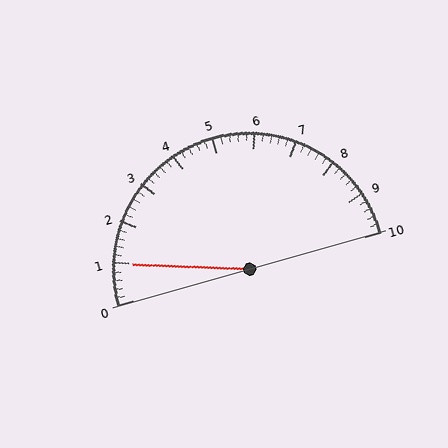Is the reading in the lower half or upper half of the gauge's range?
The reading is in the lower half of the range (0 to 10).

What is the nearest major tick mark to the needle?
The nearest major tick mark is 1.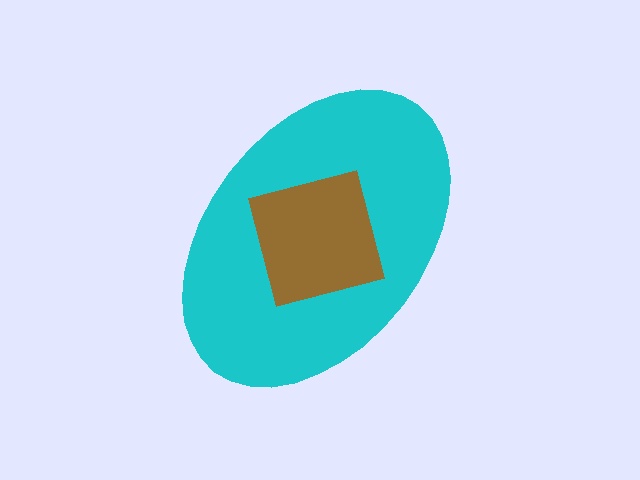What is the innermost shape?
The brown square.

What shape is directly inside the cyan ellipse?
The brown square.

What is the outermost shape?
The cyan ellipse.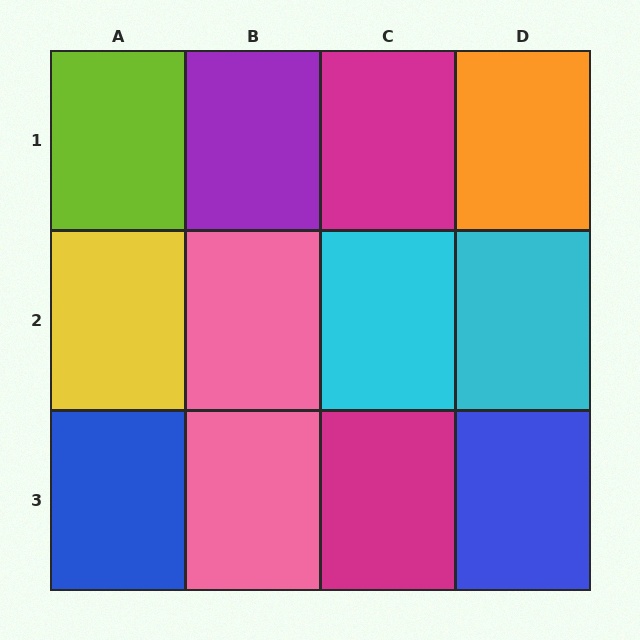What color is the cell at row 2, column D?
Cyan.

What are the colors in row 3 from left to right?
Blue, pink, magenta, blue.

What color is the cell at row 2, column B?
Pink.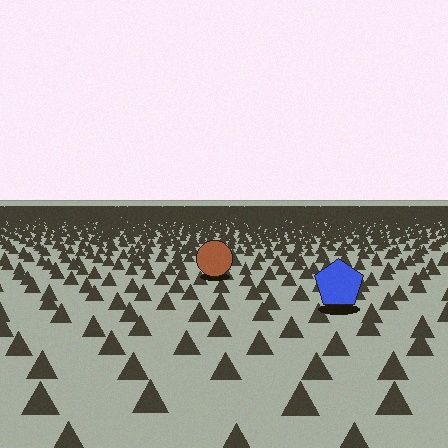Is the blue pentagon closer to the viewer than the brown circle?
Yes. The blue pentagon is closer — you can tell from the texture gradient: the ground texture is coarser near it.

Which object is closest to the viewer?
The blue pentagon is closest. The texture marks near it are larger and more spread out.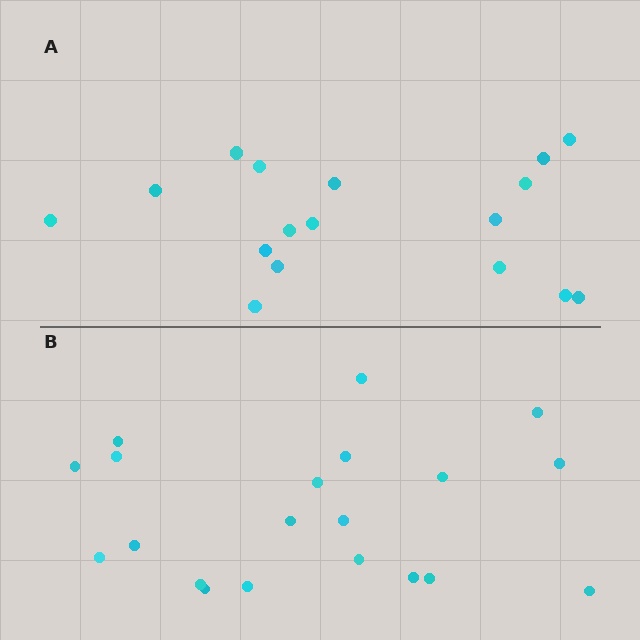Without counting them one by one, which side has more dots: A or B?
Region B (the bottom region) has more dots.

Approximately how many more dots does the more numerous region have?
Region B has just a few more — roughly 2 or 3 more dots than region A.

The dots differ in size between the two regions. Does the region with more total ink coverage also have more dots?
No. Region A has more total ink coverage because its dots are larger, but region B actually contains more individual dots. Total area can be misleading — the number of items is what matters here.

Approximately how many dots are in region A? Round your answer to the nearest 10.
About 20 dots. (The exact count is 17, which rounds to 20.)